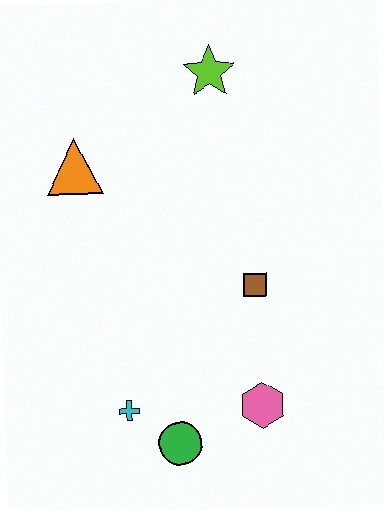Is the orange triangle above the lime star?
No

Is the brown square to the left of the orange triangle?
No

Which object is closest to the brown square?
The pink hexagon is closest to the brown square.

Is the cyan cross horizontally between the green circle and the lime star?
No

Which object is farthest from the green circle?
The lime star is farthest from the green circle.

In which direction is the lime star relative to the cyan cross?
The lime star is above the cyan cross.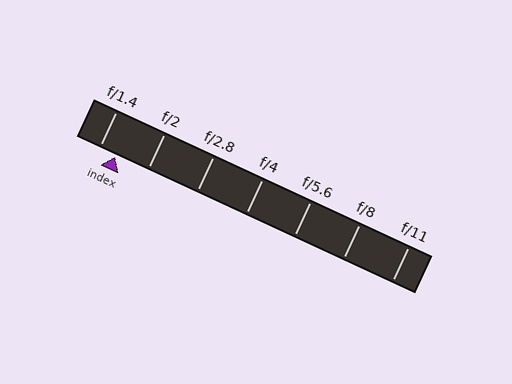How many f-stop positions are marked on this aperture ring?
There are 7 f-stop positions marked.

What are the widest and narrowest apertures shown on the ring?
The widest aperture shown is f/1.4 and the narrowest is f/11.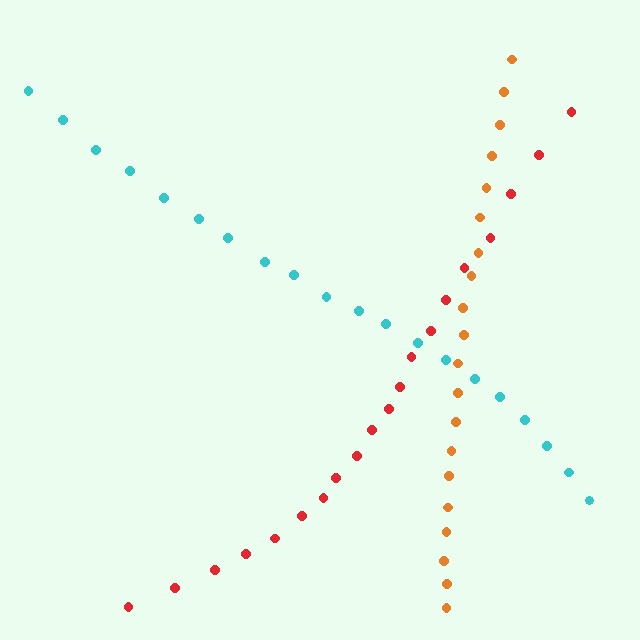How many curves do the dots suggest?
There are 3 distinct paths.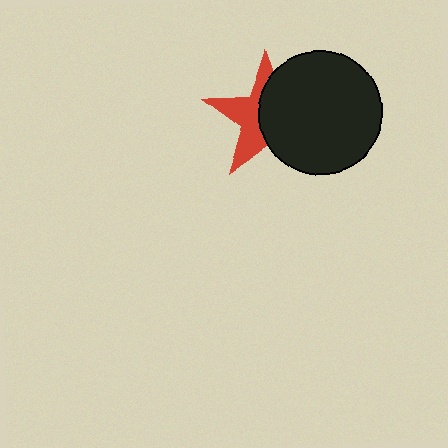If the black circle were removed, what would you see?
You would see the complete red star.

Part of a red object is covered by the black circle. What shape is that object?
It is a star.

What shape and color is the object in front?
The object in front is a black circle.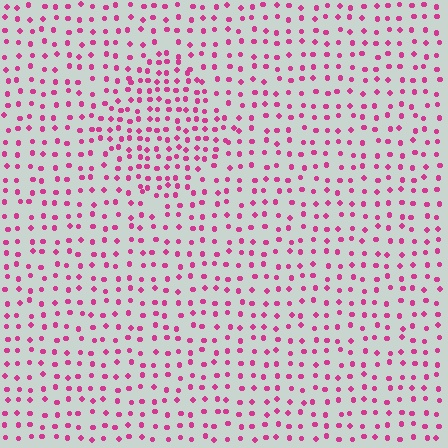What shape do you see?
I see a diamond.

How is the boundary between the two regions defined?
The boundary is defined by a change in element density (approximately 1.7x ratio). All elements are the same color, size, and shape.